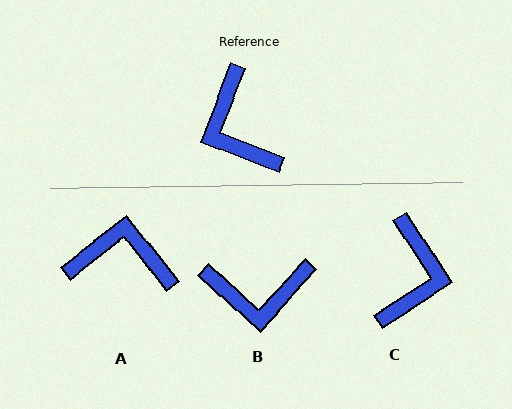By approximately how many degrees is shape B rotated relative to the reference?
Approximately 69 degrees counter-clockwise.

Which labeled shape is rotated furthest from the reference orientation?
C, about 144 degrees away.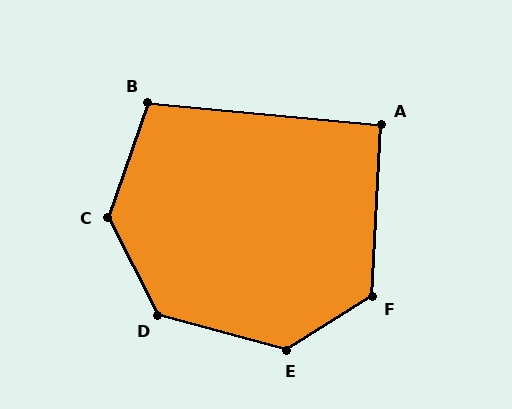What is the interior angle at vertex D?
Approximately 131 degrees (obtuse).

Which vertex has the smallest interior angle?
A, at approximately 93 degrees.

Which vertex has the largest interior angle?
C, at approximately 134 degrees.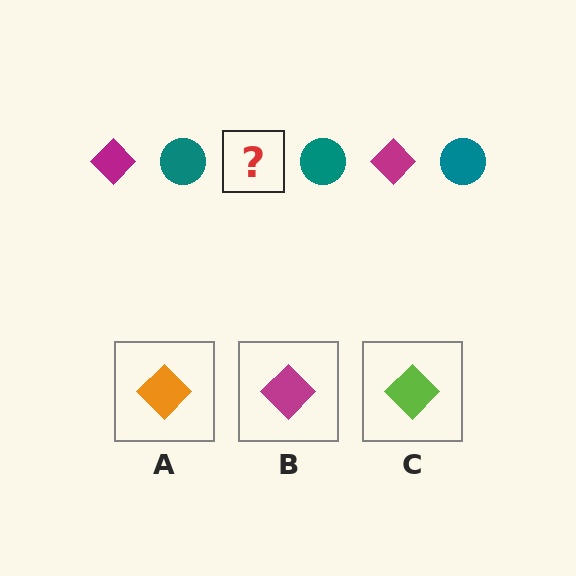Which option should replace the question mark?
Option B.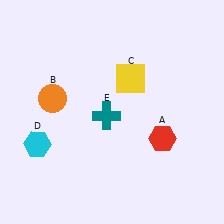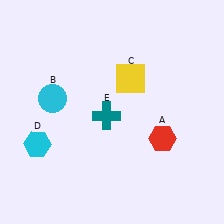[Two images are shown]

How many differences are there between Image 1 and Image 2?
There is 1 difference between the two images.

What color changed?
The circle (B) changed from orange in Image 1 to cyan in Image 2.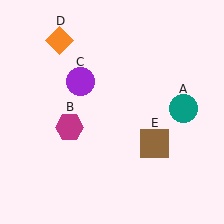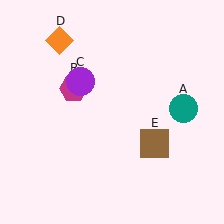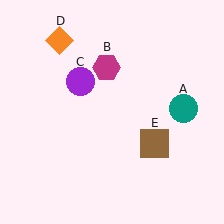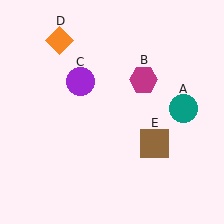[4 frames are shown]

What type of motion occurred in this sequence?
The magenta hexagon (object B) rotated clockwise around the center of the scene.